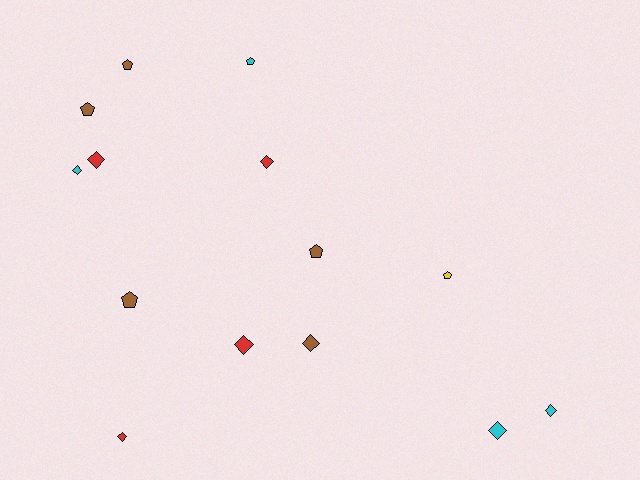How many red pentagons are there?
There are no red pentagons.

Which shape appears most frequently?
Diamond, with 8 objects.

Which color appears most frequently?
Brown, with 5 objects.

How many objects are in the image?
There are 14 objects.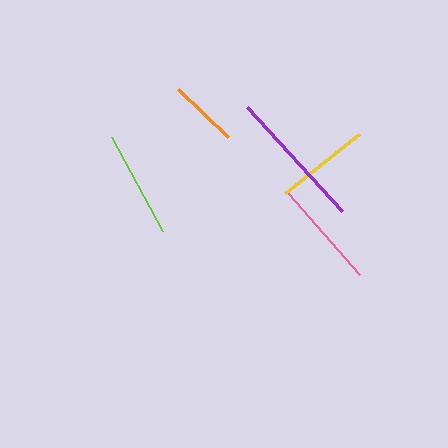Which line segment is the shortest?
The orange line is the shortest at approximately 69 pixels.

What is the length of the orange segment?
The orange segment is approximately 69 pixels long.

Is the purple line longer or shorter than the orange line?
The purple line is longer than the orange line.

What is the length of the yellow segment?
The yellow segment is approximately 95 pixels long.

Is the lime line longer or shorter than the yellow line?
The lime line is longer than the yellow line.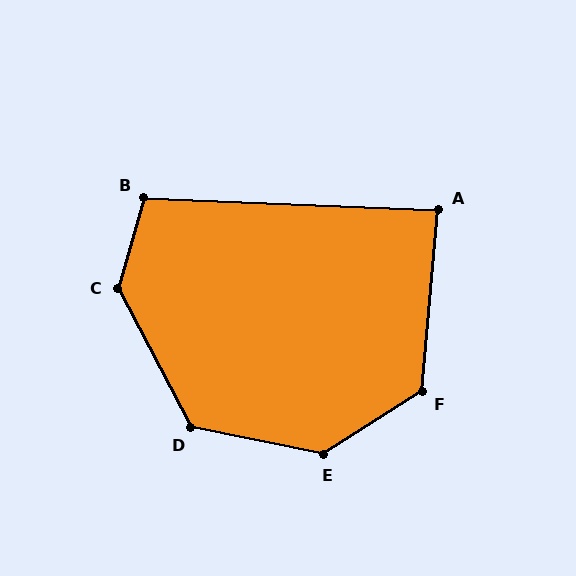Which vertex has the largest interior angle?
C, at approximately 136 degrees.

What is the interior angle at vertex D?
Approximately 129 degrees (obtuse).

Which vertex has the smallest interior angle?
A, at approximately 87 degrees.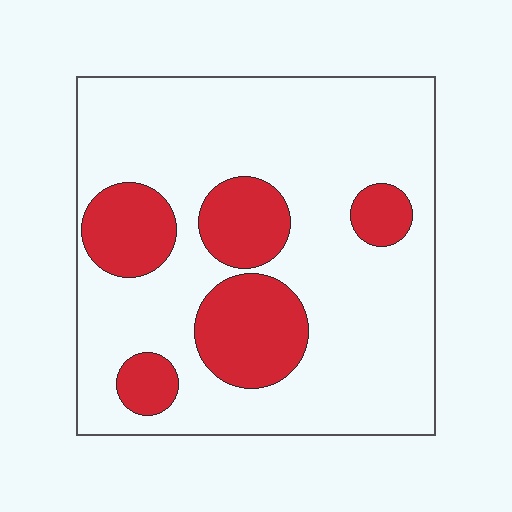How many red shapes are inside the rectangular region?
5.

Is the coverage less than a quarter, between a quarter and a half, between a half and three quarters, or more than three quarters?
Less than a quarter.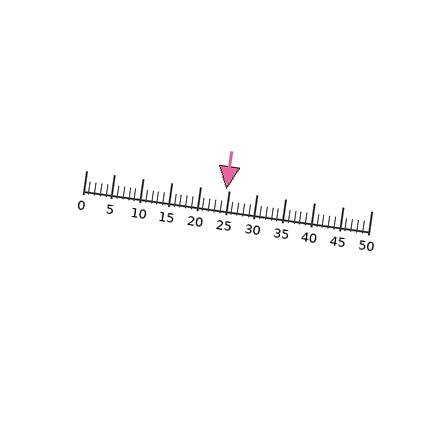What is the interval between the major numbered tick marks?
The major tick marks are spaced 5 units apart.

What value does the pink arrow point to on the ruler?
The pink arrow points to approximately 24.